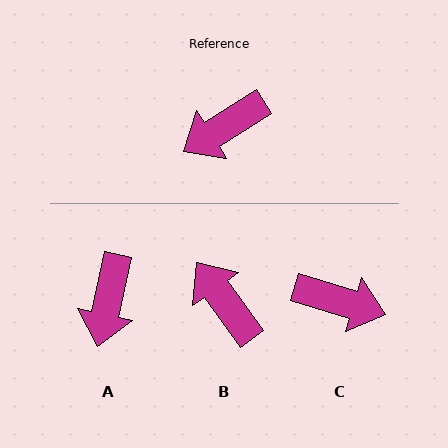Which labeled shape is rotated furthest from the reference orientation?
C, about 131 degrees away.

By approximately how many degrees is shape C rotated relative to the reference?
Approximately 131 degrees counter-clockwise.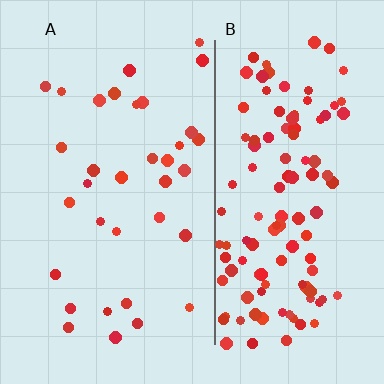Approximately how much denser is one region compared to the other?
Approximately 3.6× — region B over region A.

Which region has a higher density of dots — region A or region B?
B (the right).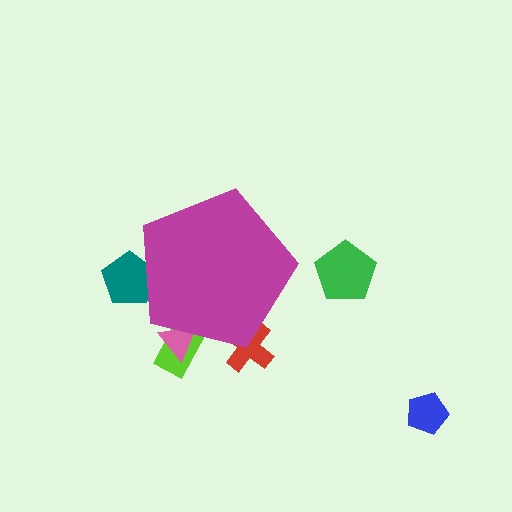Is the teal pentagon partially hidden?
Yes, the teal pentagon is partially hidden behind the magenta pentagon.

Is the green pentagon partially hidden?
No, the green pentagon is fully visible.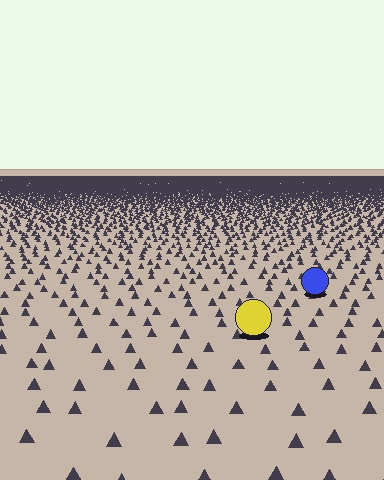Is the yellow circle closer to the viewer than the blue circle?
Yes. The yellow circle is closer — you can tell from the texture gradient: the ground texture is coarser near it.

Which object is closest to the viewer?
The yellow circle is closest. The texture marks near it are larger and more spread out.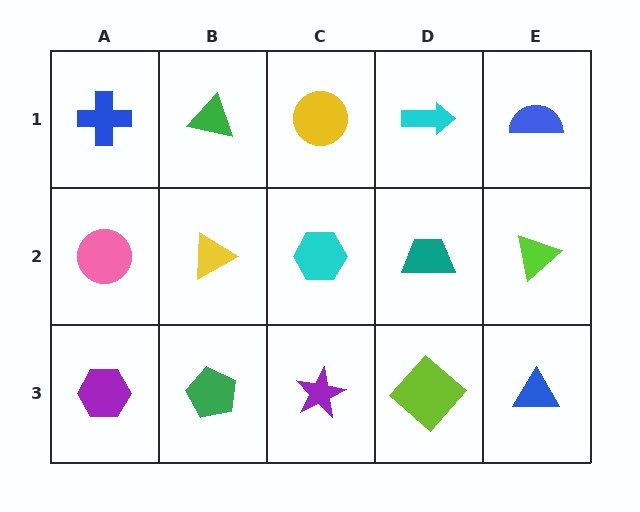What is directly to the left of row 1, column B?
A blue cross.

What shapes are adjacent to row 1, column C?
A cyan hexagon (row 2, column C), a green triangle (row 1, column B), a cyan arrow (row 1, column D).